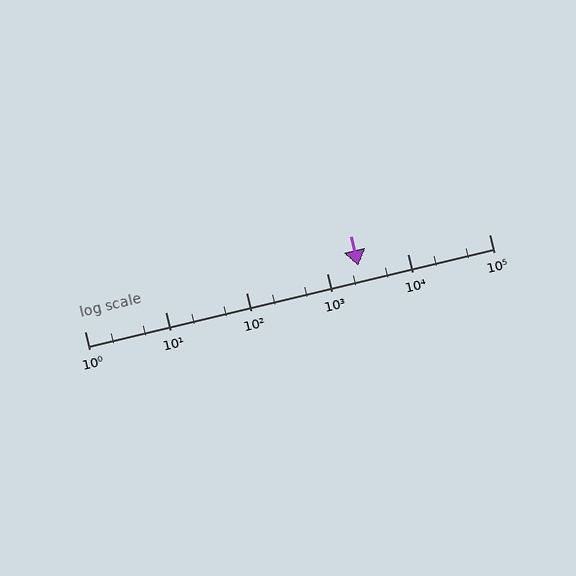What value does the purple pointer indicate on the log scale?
The pointer indicates approximately 2400.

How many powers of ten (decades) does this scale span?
The scale spans 5 decades, from 1 to 100000.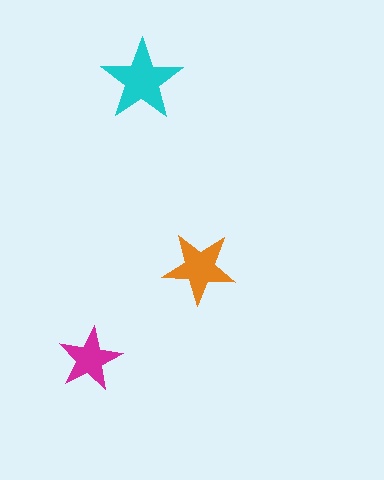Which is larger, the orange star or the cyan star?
The cyan one.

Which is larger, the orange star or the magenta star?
The orange one.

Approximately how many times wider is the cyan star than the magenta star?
About 1.5 times wider.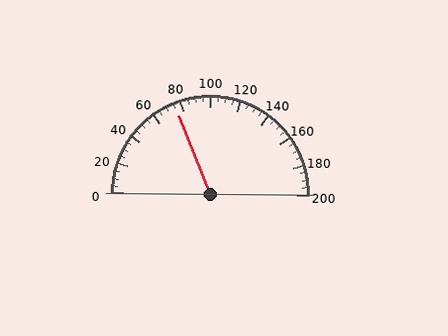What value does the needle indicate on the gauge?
The needle indicates approximately 75.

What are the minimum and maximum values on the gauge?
The gauge ranges from 0 to 200.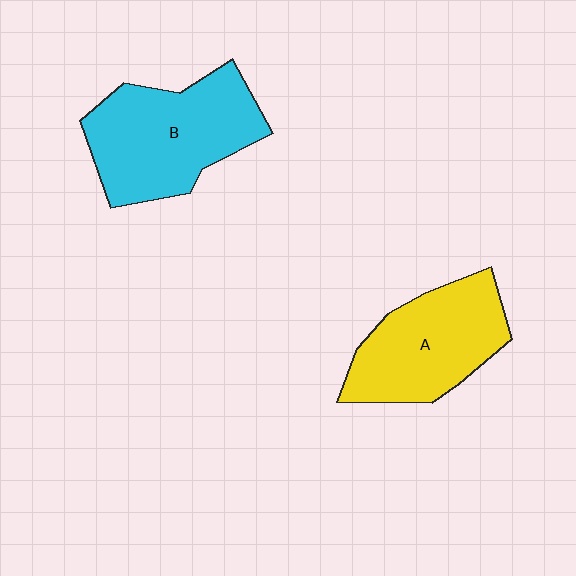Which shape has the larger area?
Shape B (cyan).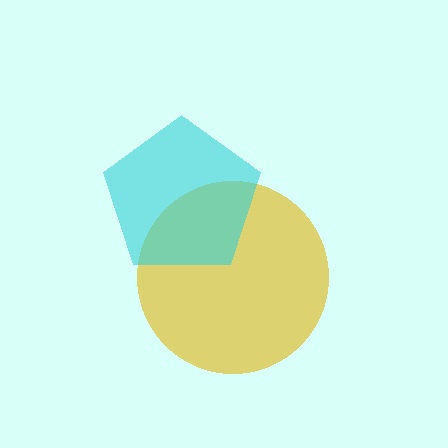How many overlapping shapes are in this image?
There are 2 overlapping shapes in the image.